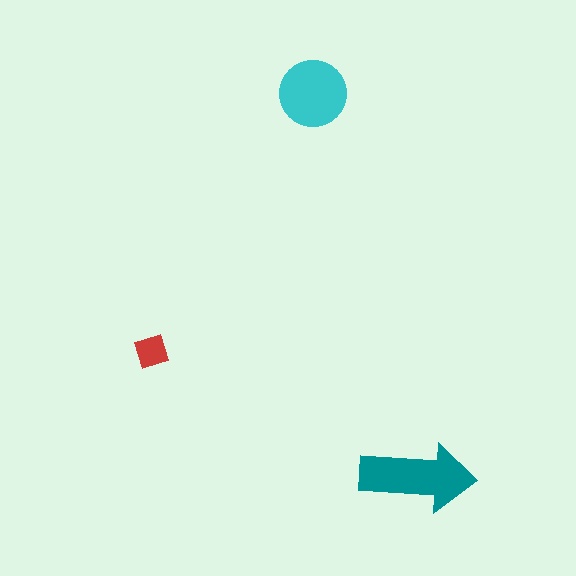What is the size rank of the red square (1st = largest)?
3rd.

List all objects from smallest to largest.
The red square, the cyan circle, the teal arrow.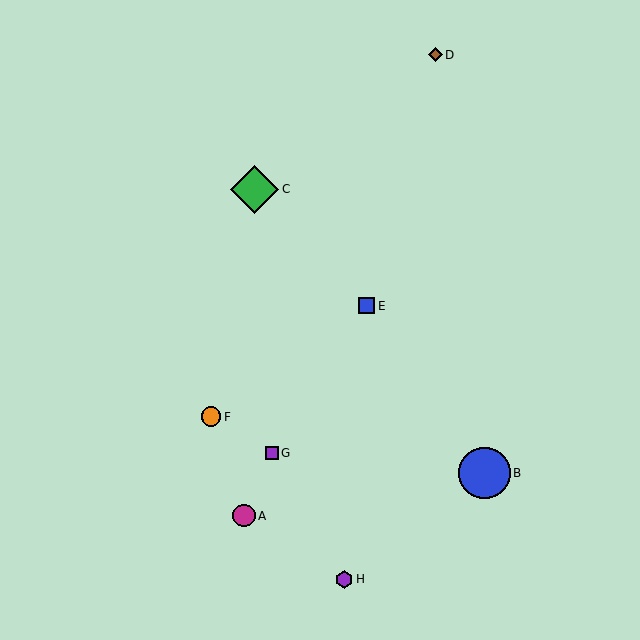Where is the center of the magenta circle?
The center of the magenta circle is at (244, 516).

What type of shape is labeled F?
Shape F is an orange circle.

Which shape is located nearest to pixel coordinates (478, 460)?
The blue circle (labeled B) at (484, 473) is nearest to that location.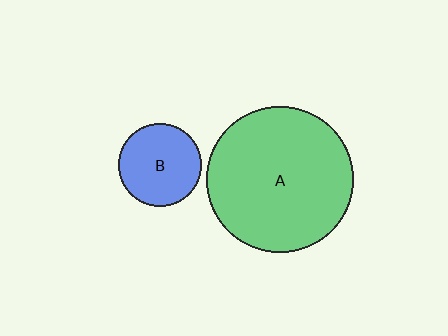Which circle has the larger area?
Circle A (green).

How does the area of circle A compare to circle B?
Approximately 3.1 times.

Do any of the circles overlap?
No, none of the circles overlap.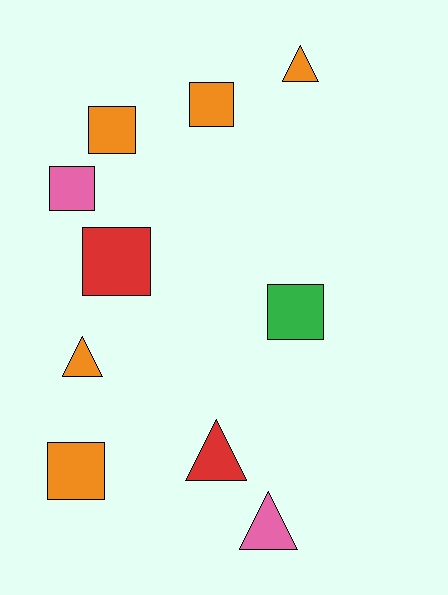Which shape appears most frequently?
Square, with 6 objects.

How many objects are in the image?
There are 10 objects.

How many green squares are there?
There is 1 green square.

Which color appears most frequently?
Orange, with 5 objects.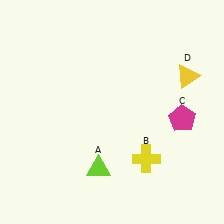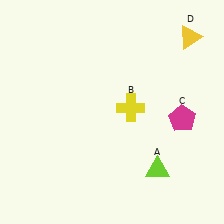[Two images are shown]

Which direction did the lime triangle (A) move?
The lime triangle (A) moved right.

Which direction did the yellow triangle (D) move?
The yellow triangle (D) moved up.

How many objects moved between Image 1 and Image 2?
3 objects moved between the two images.